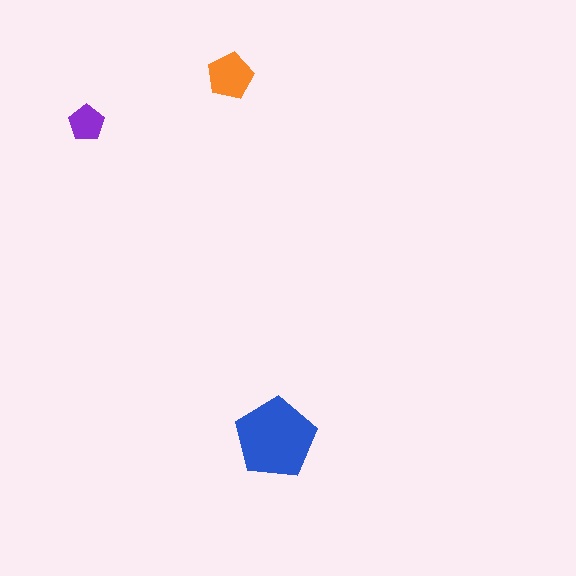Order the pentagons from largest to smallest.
the blue one, the orange one, the purple one.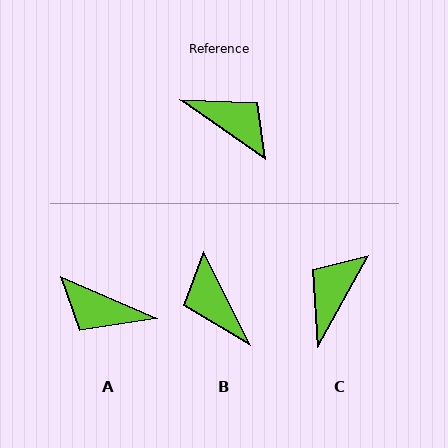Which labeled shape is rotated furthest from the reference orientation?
A, about 169 degrees away.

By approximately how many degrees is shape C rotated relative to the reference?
Approximately 96 degrees counter-clockwise.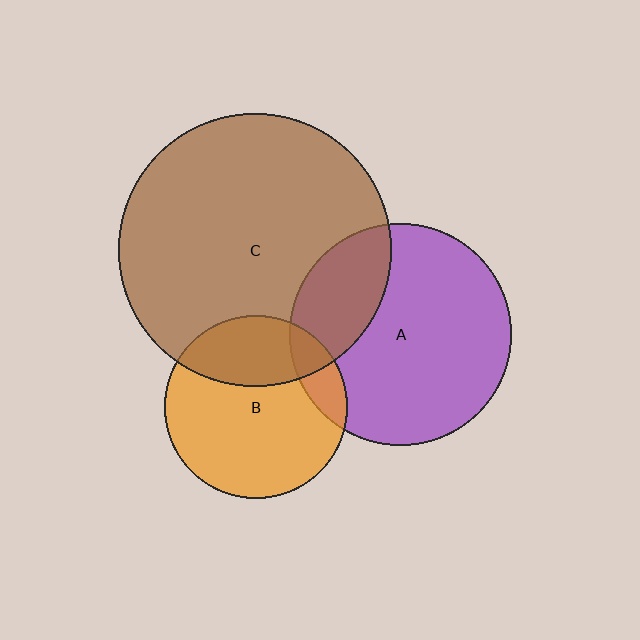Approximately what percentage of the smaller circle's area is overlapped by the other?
Approximately 15%.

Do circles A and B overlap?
Yes.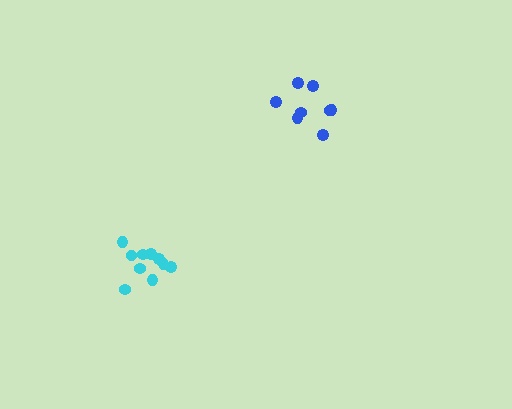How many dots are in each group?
Group 1: 10 dots, Group 2: 8 dots (18 total).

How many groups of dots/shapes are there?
There are 2 groups.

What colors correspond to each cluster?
The clusters are colored: cyan, blue.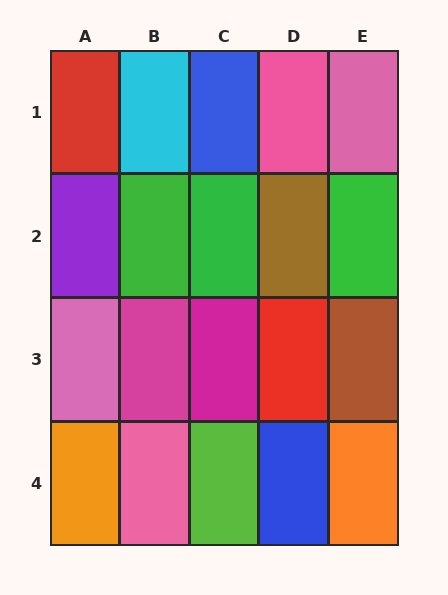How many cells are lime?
1 cell is lime.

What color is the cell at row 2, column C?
Green.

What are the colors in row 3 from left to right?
Pink, magenta, magenta, red, brown.